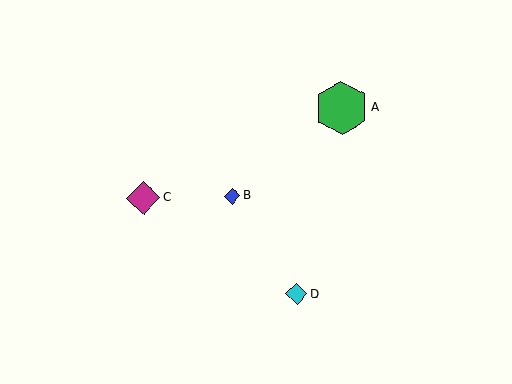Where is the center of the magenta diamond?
The center of the magenta diamond is at (143, 198).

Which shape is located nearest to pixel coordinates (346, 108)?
The green hexagon (labeled A) at (341, 108) is nearest to that location.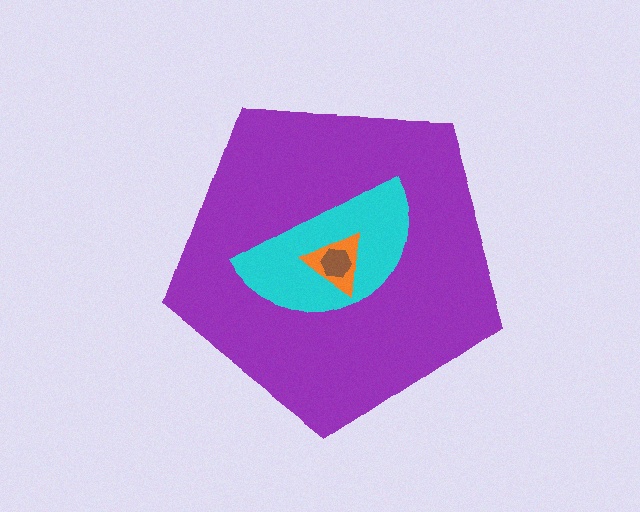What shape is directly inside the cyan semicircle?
The orange triangle.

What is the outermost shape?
The purple pentagon.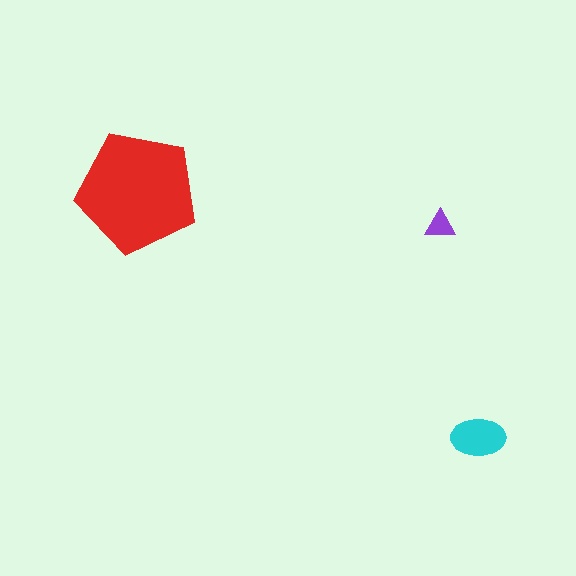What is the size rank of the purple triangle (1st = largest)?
3rd.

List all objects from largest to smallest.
The red pentagon, the cyan ellipse, the purple triangle.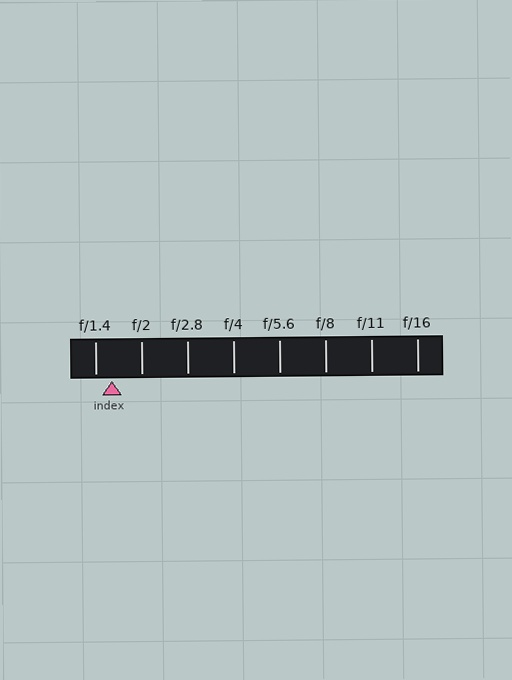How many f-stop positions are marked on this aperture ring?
There are 8 f-stop positions marked.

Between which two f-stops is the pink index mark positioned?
The index mark is between f/1.4 and f/2.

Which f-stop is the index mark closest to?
The index mark is closest to f/1.4.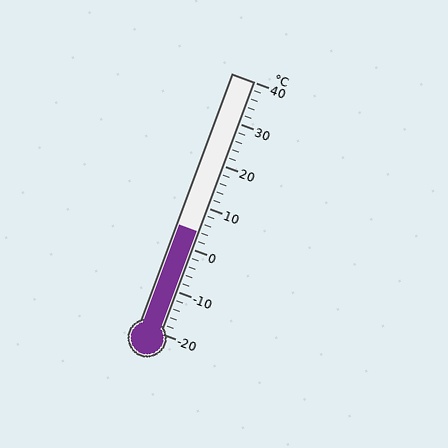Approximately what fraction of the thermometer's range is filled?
The thermometer is filled to approximately 40% of its range.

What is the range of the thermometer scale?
The thermometer scale ranges from -20°C to 40°C.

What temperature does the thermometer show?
The thermometer shows approximately 4°C.